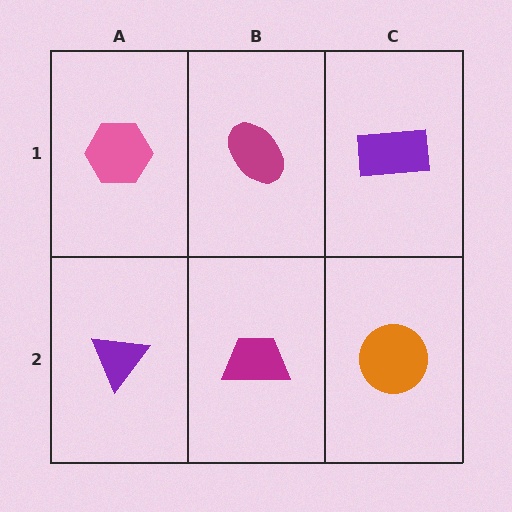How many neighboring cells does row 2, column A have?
2.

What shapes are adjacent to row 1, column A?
A purple triangle (row 2, column A), a magenta ellipse (row 1, column B).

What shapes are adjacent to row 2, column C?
A purple rectangle (row 1, column C), a magenta trapezoid (row 2, column B).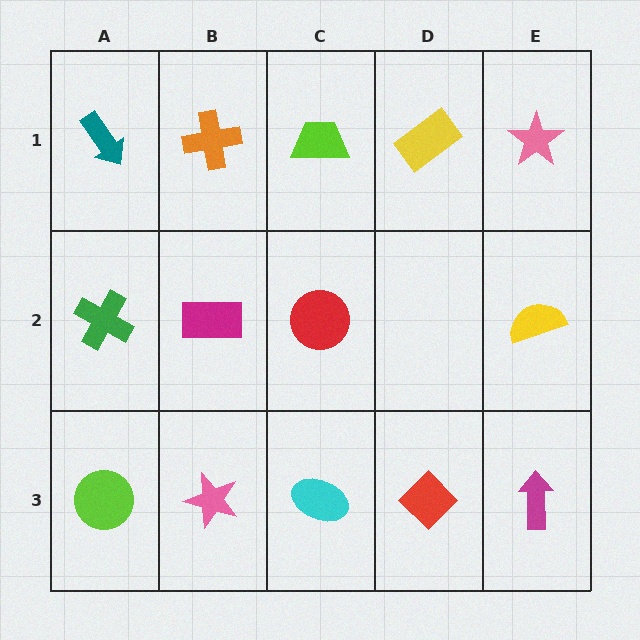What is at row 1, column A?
A teal arrow.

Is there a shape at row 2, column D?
No, that cell is empty.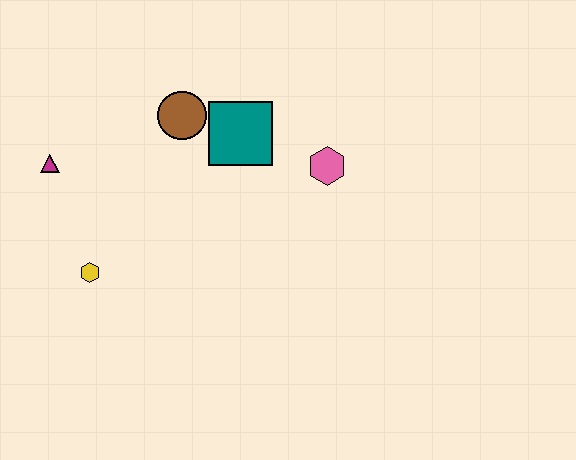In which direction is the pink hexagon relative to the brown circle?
The pink hexagon is to the right of the brown circle.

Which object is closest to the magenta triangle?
The yellow hexagon is closest to the magenta triangle.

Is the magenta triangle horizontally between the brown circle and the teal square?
No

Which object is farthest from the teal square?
The yellow hexagon is farthest from the teal square.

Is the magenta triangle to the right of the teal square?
No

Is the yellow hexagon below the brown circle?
Yes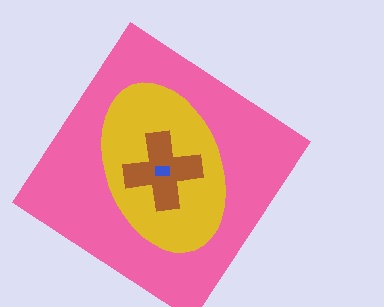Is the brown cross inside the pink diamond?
Yes.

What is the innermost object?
The blue rectangle.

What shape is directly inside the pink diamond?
The yellow ellipse.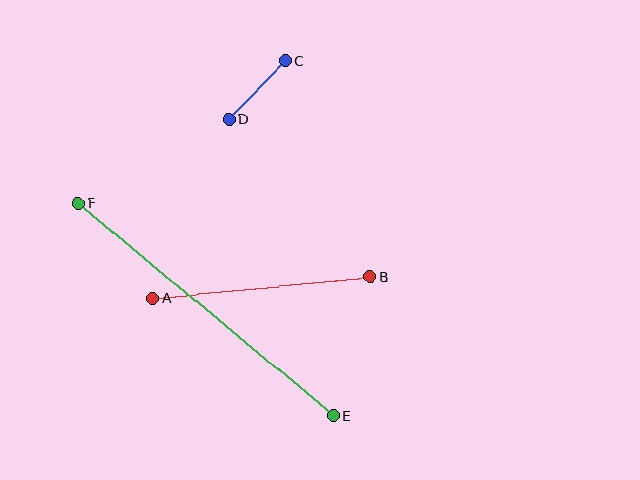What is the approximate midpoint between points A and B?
The midpoint is at approximately (261, 288) pixels.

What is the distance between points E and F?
The distance is approximately 332 pixels.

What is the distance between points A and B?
The distance is approximately 218 pixels.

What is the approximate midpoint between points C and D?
The midpoint is at approximately (257, 90) pixels.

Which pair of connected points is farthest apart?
Points E and F are farthest apart.